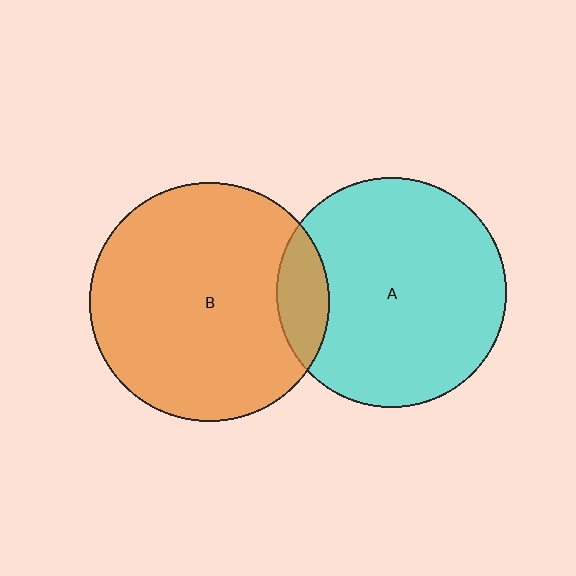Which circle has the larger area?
Circle B (orange).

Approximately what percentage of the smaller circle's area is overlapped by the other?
Approximately 15%.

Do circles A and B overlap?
Yes.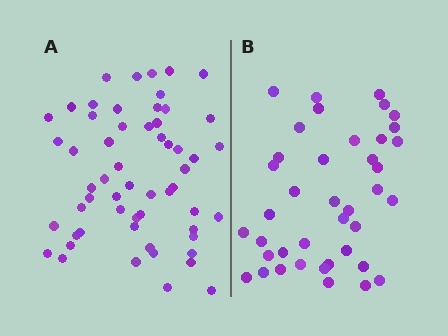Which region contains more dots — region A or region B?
Region A (the left region) has more dots.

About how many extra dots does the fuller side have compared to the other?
Region A has approximately 15 more dots than region B.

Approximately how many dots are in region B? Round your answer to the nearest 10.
About 40 dots.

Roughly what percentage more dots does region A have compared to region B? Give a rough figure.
About 40% more.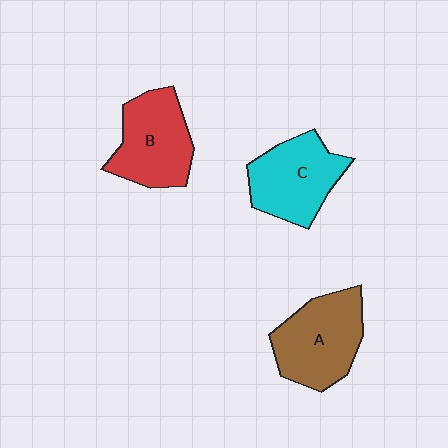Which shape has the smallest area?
Shape C (cyan).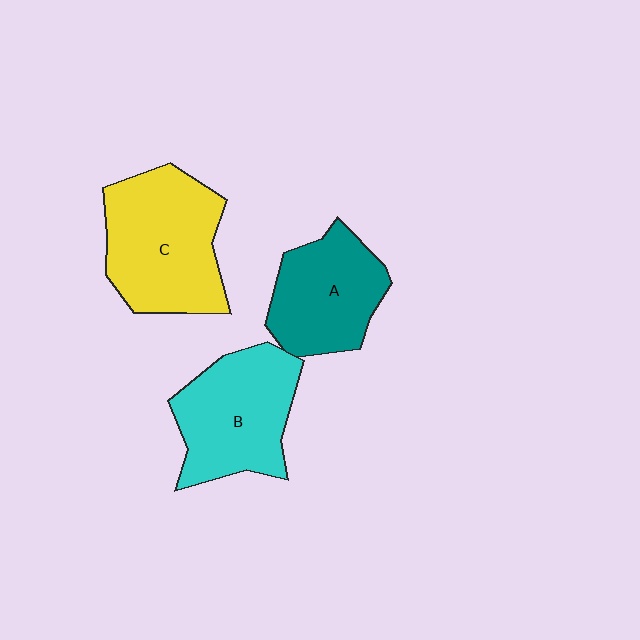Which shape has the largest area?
Shape C (yellow).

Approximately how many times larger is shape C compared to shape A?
Approximately 1.3 times.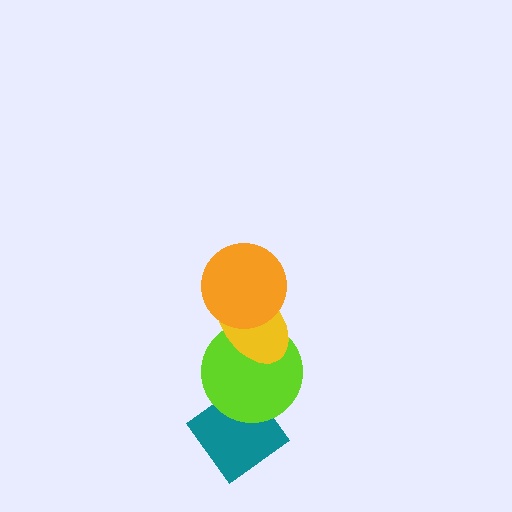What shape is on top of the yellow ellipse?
The orange circle is on top of the yellow ellipse.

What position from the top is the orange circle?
The orange circle is 1st from the top.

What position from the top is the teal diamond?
The teal diamond is 4th from the top.